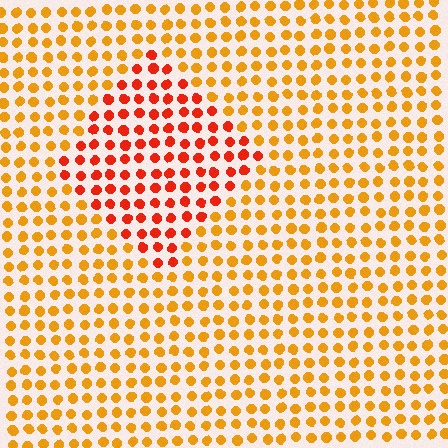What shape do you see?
I see a diamond.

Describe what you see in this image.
The image is filled with small orange elements in a uniform arrangement. A diamond-shaped region is visible where the elements are tinted to a slightly different hue, forming a subtle color boundary.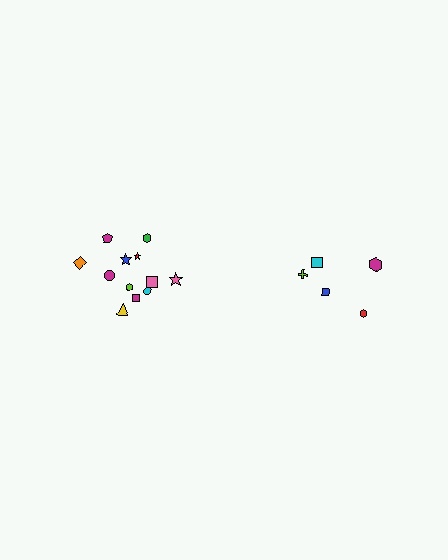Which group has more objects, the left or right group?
The left group.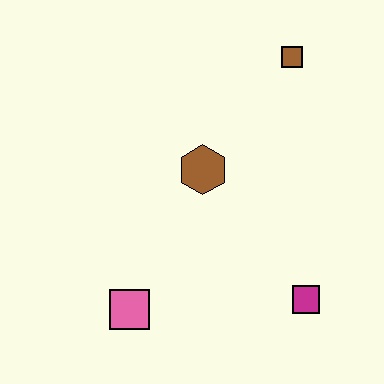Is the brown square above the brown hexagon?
Yes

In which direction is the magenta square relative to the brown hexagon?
The magenta square is below the brown hexagon.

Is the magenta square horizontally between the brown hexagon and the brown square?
No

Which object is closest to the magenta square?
The brown hexagon is closest to the magenta square.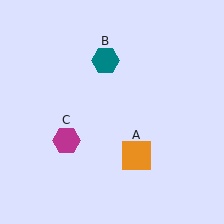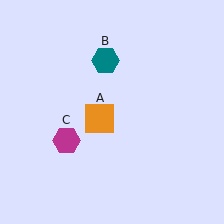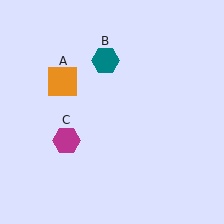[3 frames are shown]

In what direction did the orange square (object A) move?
The orange square (object A) moved up and to the left.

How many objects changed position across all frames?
1 object changed position: orange square (object A).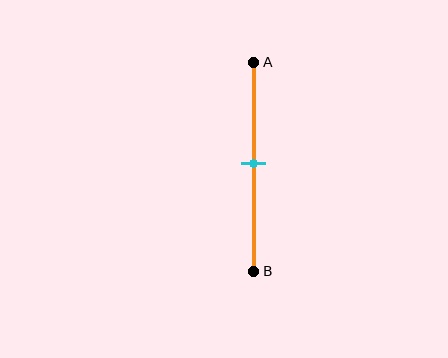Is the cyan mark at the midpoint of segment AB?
Yes, the mark is approximately at the midpoint.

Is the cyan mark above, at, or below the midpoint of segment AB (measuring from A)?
The cyan mark is approximately at the midpoint of segment AB.